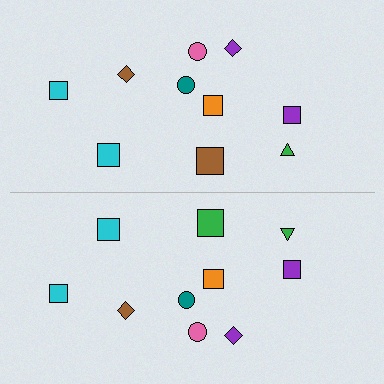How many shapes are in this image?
There are 20 shapes in this image.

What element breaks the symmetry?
The green square on the bottom side breaks the symmetry — its mirror counterpart is brown.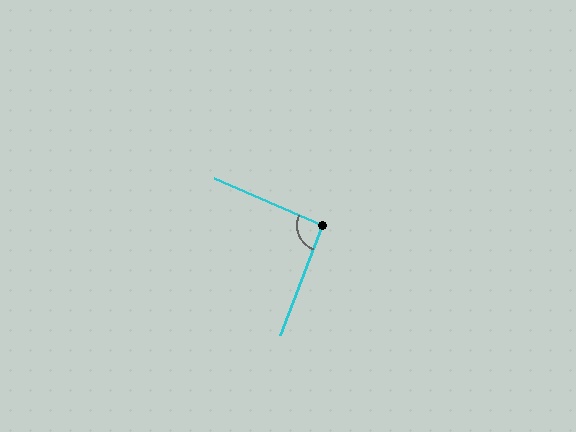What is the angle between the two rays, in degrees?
Approximately 93 degrees.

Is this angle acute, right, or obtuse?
It is approximately a right angle.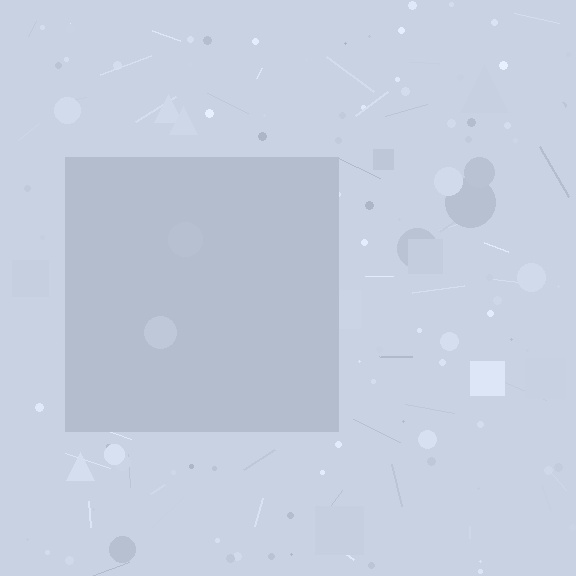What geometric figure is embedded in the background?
A square is embedded in the background.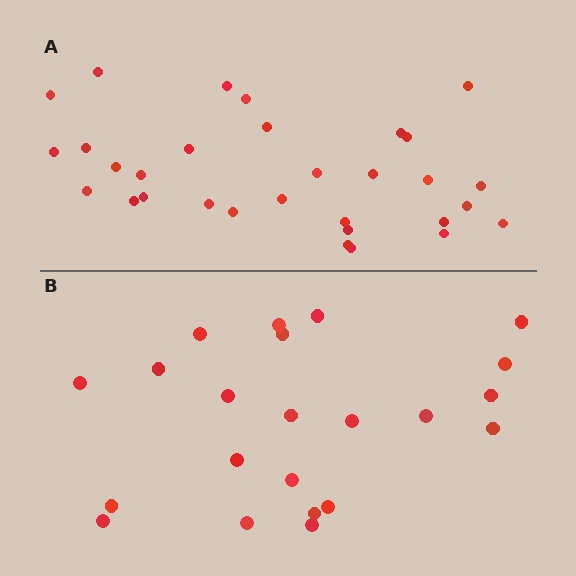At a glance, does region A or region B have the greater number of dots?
Region A (the top region) has more dots.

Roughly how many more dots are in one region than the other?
Region A has roughly 8 or so more dots than region B.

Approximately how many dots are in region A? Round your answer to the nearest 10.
About 30 dots. (The exact count is 31, which rounds to 30.)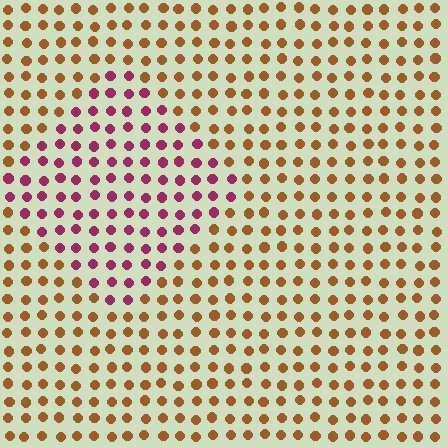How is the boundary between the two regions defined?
The boundary is defined purely by a slight shift in hue (about 56 degrees). Spacing, size, and orientation are identical on both sides.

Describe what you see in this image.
The image is filled with small brown elements in a uniform arrangement. A diamond-shaped region is visible where the elements are tinted to a slightly different hue, forming a subtle color boundary.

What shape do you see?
I see a diamond.